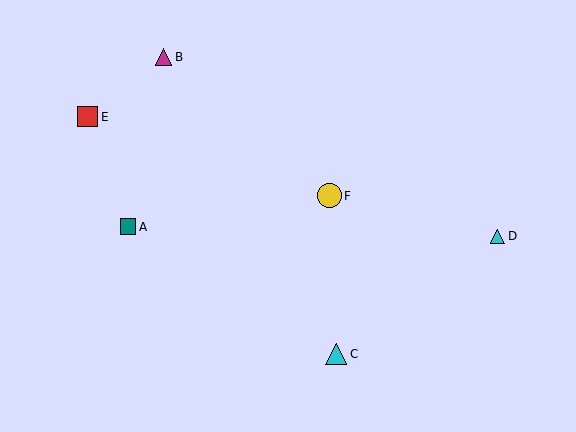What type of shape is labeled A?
Shape A is a teal square.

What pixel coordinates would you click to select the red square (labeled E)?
Click at (88, 117) to select the red square E.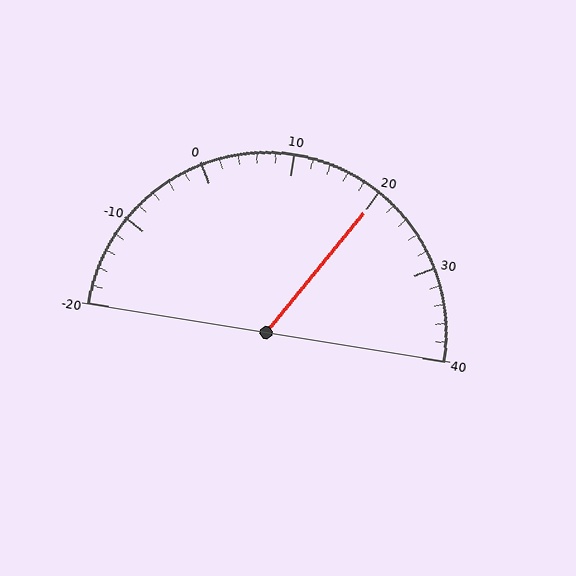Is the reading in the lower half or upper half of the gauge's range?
The reading is in the upper half of the range (-20 to 40).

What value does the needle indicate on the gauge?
The needle indicates approximately 20.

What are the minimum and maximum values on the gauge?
The gauge ranges from -20 to 40.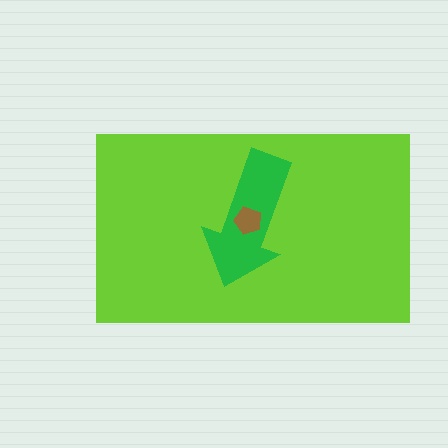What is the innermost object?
The brown pentagon.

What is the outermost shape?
The lime rectangle.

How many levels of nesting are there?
3.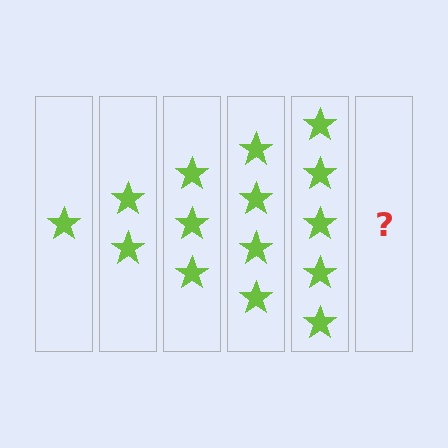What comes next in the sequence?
The next element should be 6 stars.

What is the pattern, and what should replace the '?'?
The pattern is that each step adds one more star. The '?' should be 6 stars.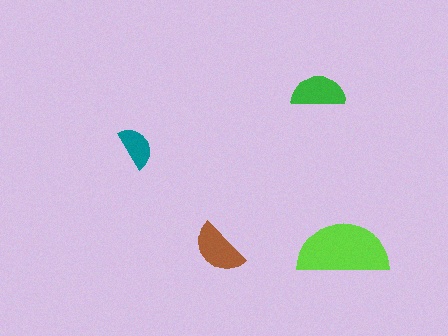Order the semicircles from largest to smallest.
the lime one, the brown one, the green one, the teal one.